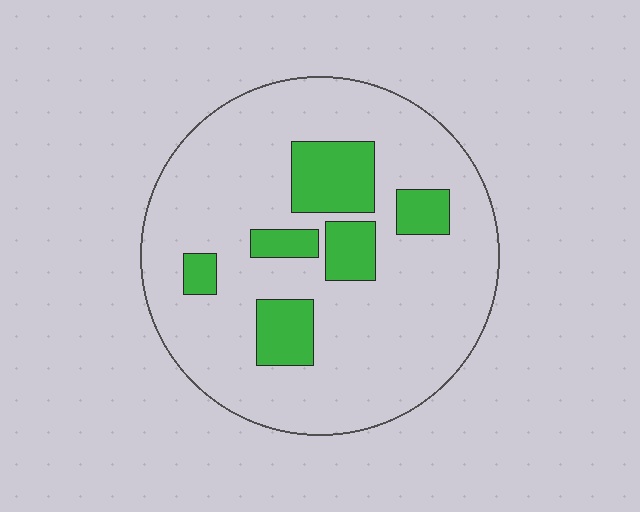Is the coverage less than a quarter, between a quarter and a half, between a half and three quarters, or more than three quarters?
Less than a quarter.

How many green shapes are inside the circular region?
6.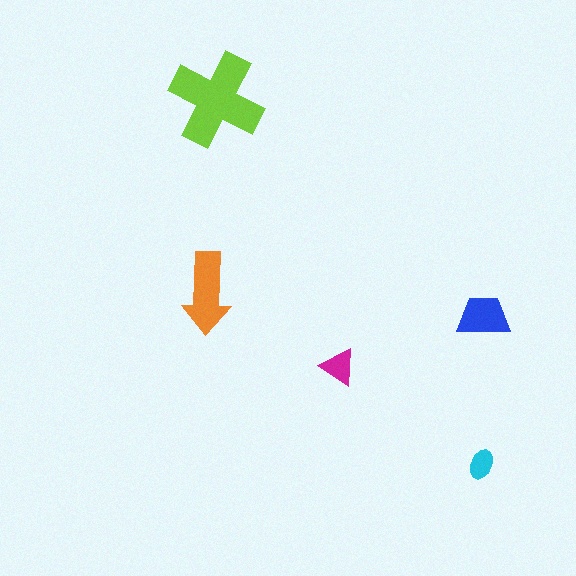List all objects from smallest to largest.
The cyan ellipse, the magenta triangle, the blue trapezoid, the orange arrow, the lime cross.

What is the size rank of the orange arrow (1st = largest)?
2nd.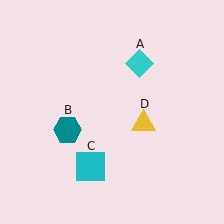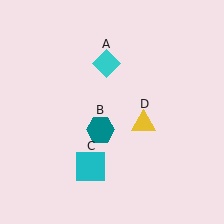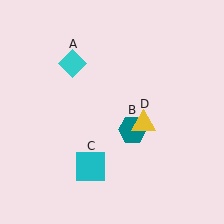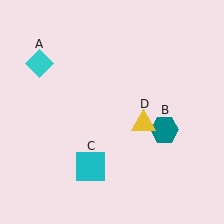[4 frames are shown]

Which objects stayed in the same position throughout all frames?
Cyan square (object C) and yellow triangle (object D) remained stationary.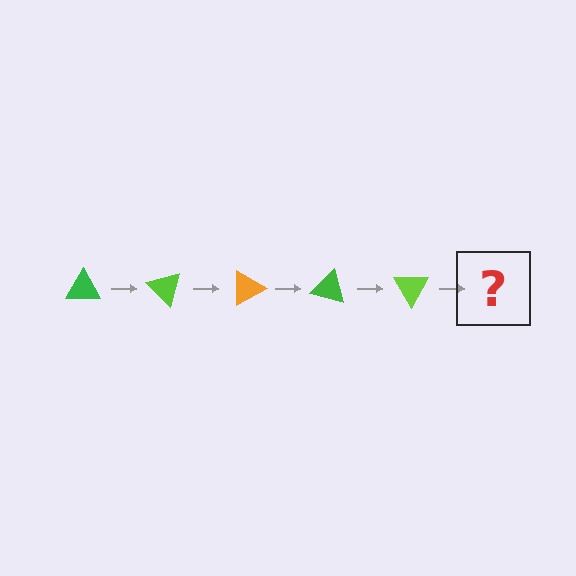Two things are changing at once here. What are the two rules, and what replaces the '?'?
The two rules are that it rotates 45 degrees each step and the color cycles through green, lime, and orange. The '?' should be an orange triangle, rotated 225 degrees from the start.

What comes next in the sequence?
The next element should be an orange triangle, rotated 225 degrees from the start.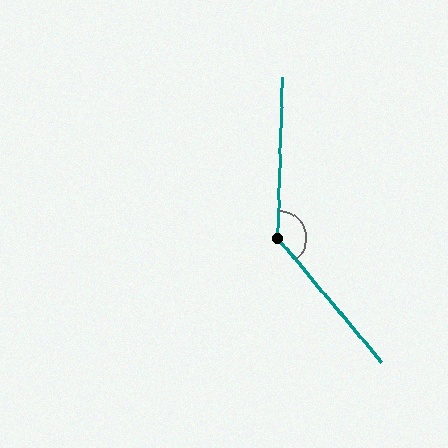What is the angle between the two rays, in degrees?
Approximately 139 degrees.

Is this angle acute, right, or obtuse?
It is obtuse.